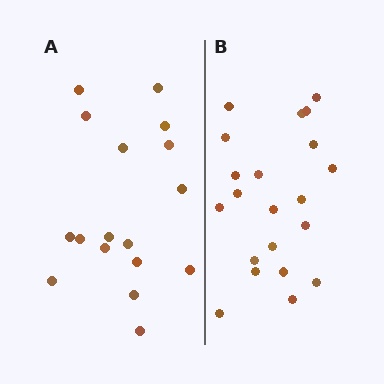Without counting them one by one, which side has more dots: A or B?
Region B (the right region) has more dots.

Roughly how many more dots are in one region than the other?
Region B has about 4 more dots than region A.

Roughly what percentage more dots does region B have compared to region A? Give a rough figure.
About 25% more.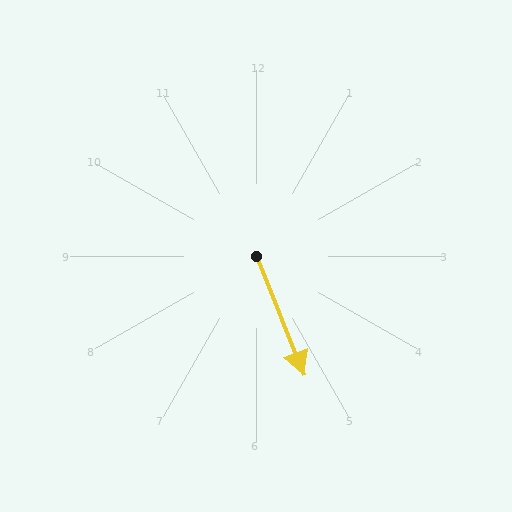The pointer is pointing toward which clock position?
Roughly 5 o'clock.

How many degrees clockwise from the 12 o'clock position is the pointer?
Approximately 158 degrees.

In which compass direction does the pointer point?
South.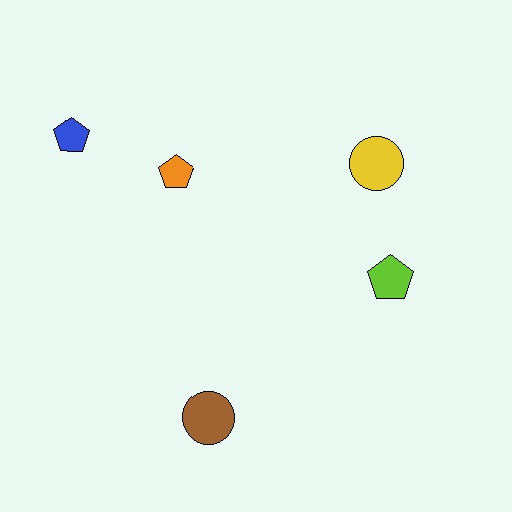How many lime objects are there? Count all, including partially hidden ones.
There is 1 lime object.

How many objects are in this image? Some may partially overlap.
There are 5 objects.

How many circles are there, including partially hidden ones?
There are 2 circles.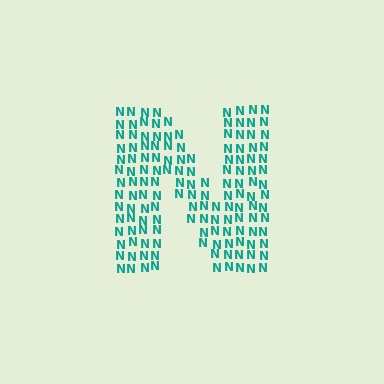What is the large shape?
The large shape is the letter N.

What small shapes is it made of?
It is made of small letter N's.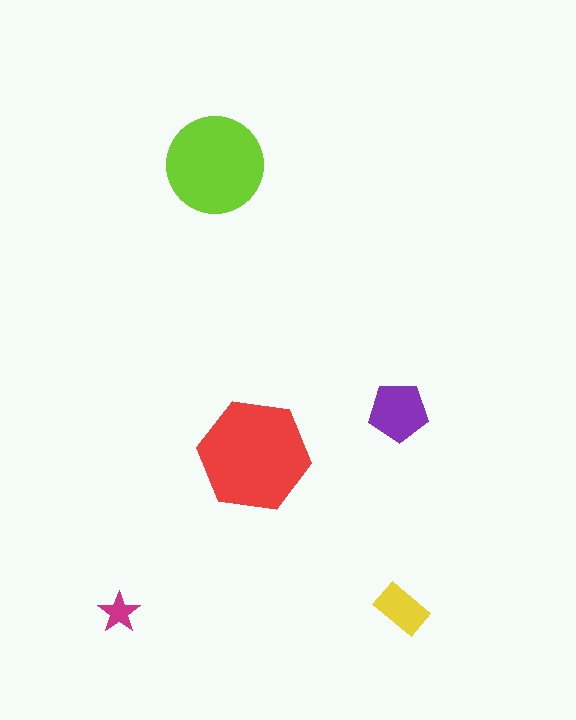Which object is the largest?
The red hexagon.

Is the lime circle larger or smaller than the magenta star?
Larger.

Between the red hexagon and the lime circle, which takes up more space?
The red hexagon.